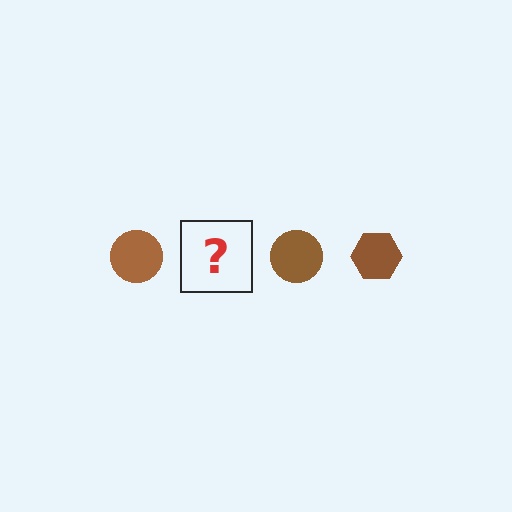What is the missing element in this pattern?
The missing element is a brown hexagon.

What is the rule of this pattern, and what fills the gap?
The rule is that the pattern cycles through circle, hexagon shapes in brown. The gap should be filled with a brown hexagon.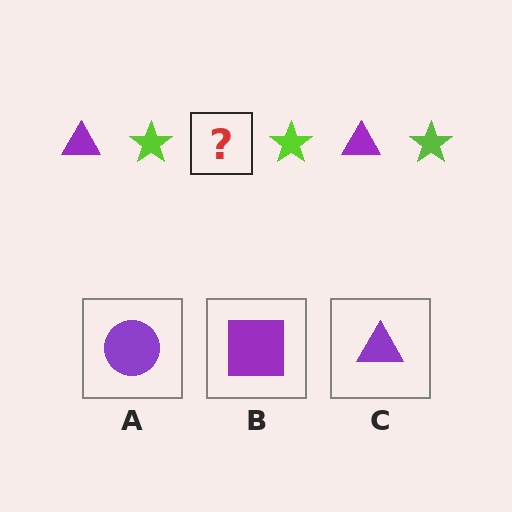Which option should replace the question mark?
Option C.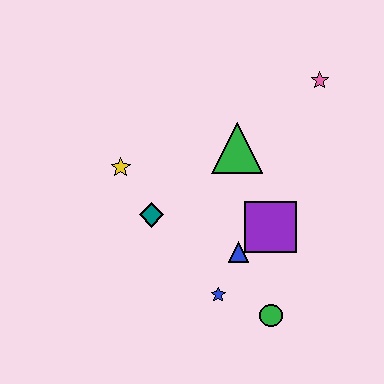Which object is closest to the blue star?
The blue triangle is closest to the blue star.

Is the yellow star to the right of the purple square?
No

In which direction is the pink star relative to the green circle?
The pink star is above the green circle.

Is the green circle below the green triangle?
Yes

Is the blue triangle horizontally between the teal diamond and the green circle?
Yes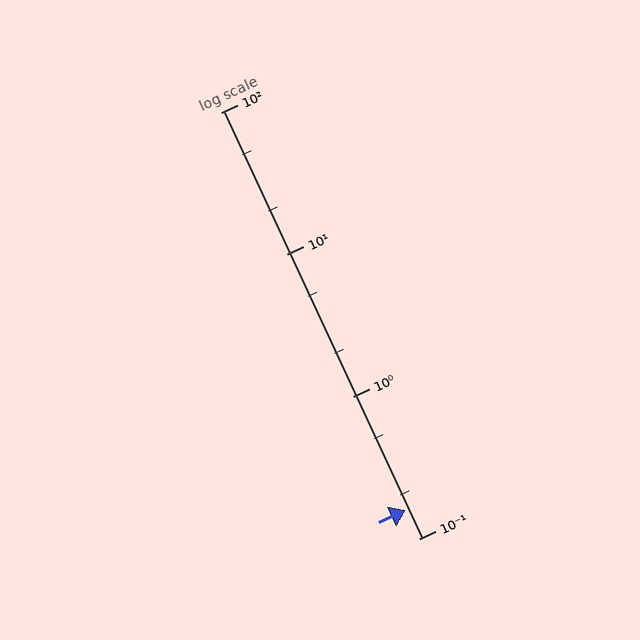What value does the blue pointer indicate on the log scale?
The pointer indicates approximately 0.16.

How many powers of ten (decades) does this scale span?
The scale spans 3 decades, from 0.1 to 100.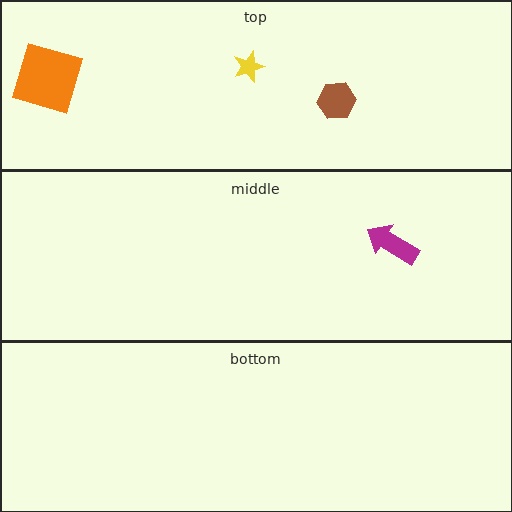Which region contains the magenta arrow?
The middle region.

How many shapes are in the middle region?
1.